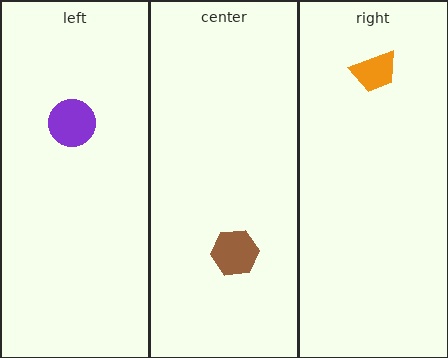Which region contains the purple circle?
The left region.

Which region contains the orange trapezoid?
The right region.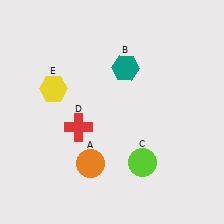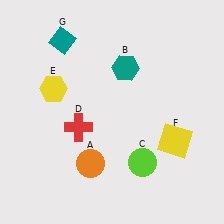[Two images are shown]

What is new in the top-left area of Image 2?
A teal diamond (G) was added in the top-left area of Image 2.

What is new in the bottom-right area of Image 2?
A yellow square (F) was added in the bottom-right area of Image 2.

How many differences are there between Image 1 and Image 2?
There are 2 differences between the two images.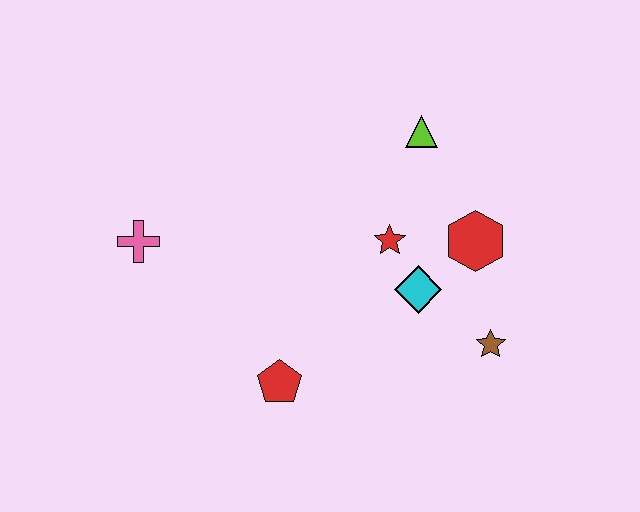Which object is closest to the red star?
The cyan diamond is closest to the red star.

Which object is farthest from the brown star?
The pink cross is farthest from the brown star.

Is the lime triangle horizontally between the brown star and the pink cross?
Yes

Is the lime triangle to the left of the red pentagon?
No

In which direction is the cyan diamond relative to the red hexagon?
The cyan diamond is to the left of the red hexagon.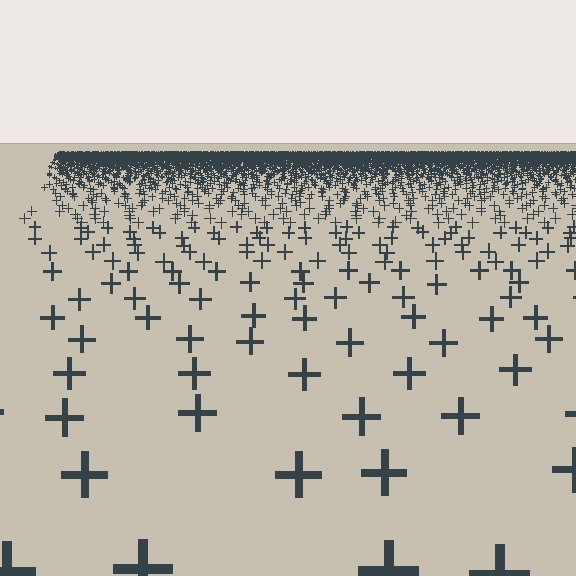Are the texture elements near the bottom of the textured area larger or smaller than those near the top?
Larger. Near the bottom, elements are closer to the viewer and appear at a bigger on-screen size.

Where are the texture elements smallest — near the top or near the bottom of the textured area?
Near the top.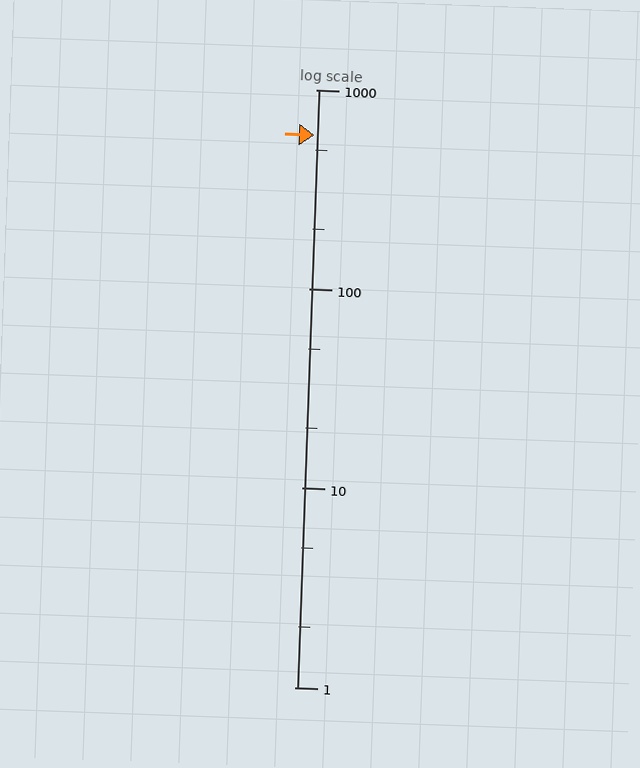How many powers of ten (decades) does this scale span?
The scale spans 3 decades, from 1 to 1000.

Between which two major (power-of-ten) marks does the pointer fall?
The pointer is between 100 and 1000.